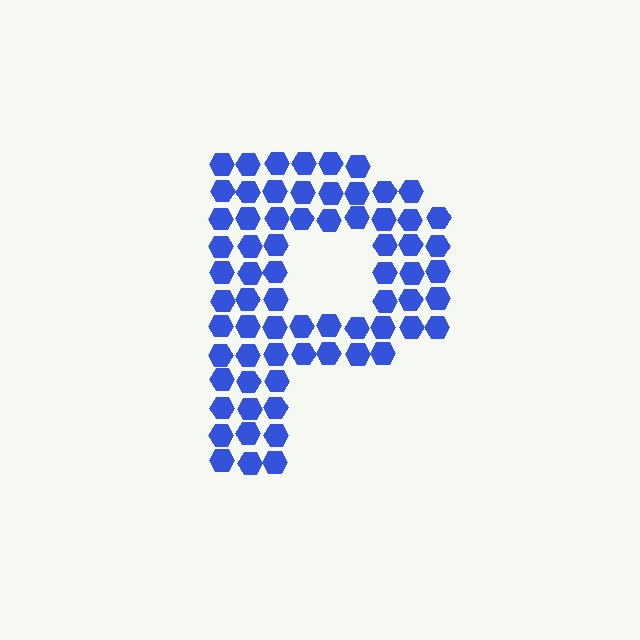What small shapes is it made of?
It is made of small hexagons.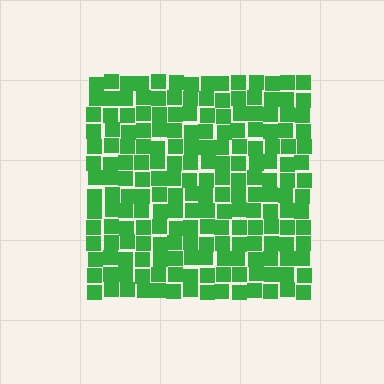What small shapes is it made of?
It is made of small squares.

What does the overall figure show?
The overall figure shows a square.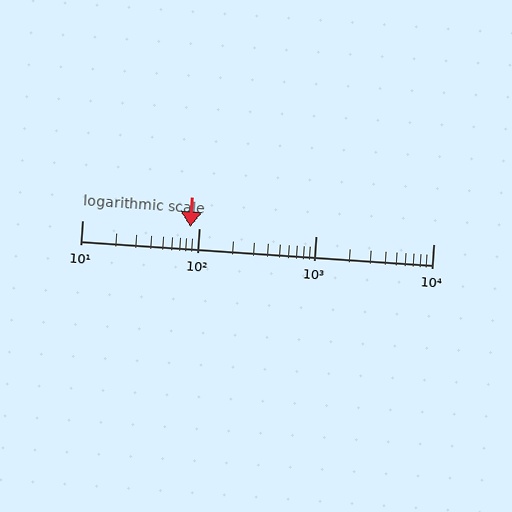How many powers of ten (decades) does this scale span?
The scale spans 3 decades, from 10 to 10000.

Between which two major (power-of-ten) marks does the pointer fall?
The pointer is between 10 and 100.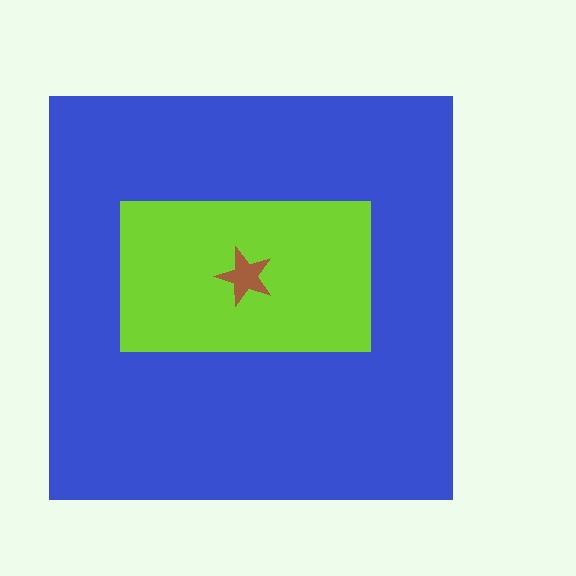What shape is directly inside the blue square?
The lime rectangle.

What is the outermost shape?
The blue square.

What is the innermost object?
The brown star.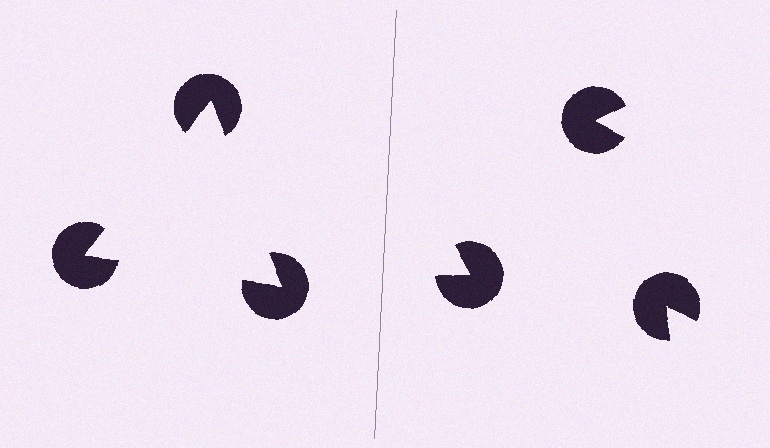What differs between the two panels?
The pac-man discs are positioned identically on both sides; only the wedge orientations differ. On the left they align to a triangle; on the right they are misaligned.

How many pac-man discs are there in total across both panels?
6 — 3 on each side.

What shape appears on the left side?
An illusory triangle.